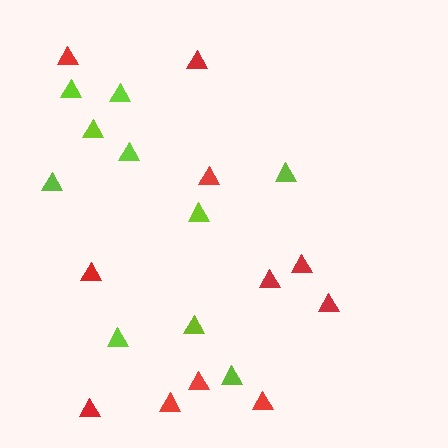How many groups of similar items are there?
There are 2 groups: one group of lime triangles (10) and one group of red triangles (11).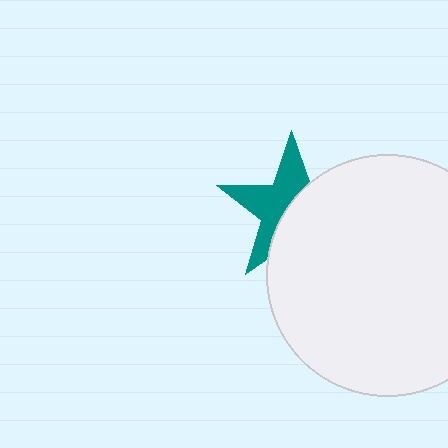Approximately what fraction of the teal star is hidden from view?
Roughly 51% of the teal star is hidden behind the white circle.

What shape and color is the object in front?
The object in front is a white circle.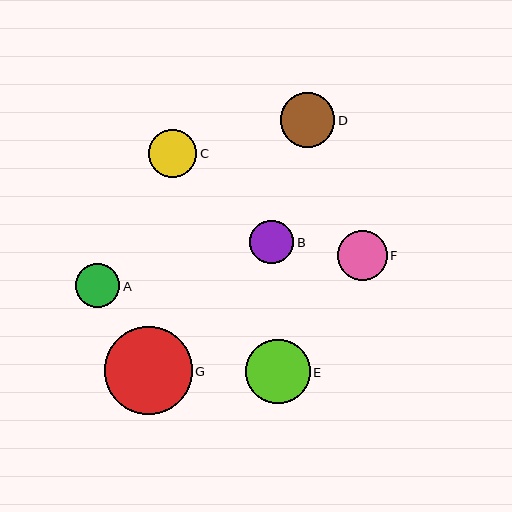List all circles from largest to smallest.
From largest to smallest: G, E, D, F, C, A, B.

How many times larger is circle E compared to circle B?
Circle E is approximately 1.5 times the size of circle B.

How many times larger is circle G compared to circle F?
Circle G is approximately 1.8 times the size of circle F.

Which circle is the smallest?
Circle B is the smallest with a size of approximately 44 pixels.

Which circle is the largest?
Circle G is the largest with a size of approximately 88 pixels.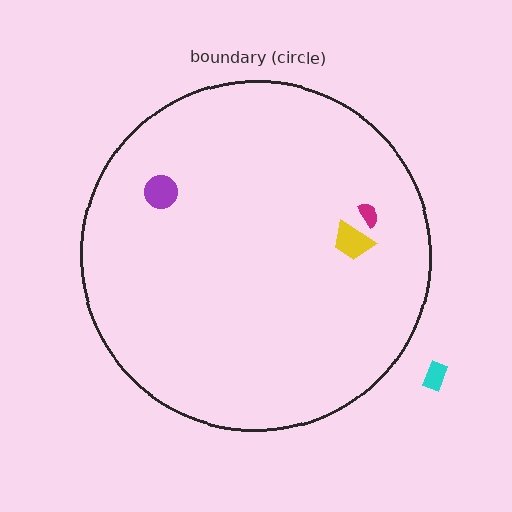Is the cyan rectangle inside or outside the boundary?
Outside.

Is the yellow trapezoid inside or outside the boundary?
Inside.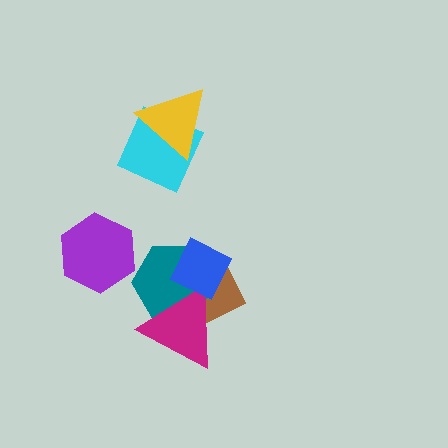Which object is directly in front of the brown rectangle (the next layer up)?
The teal hexagon is directly in front of the brown rectangle.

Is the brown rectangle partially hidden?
Yes, it is partially covered by another shape.